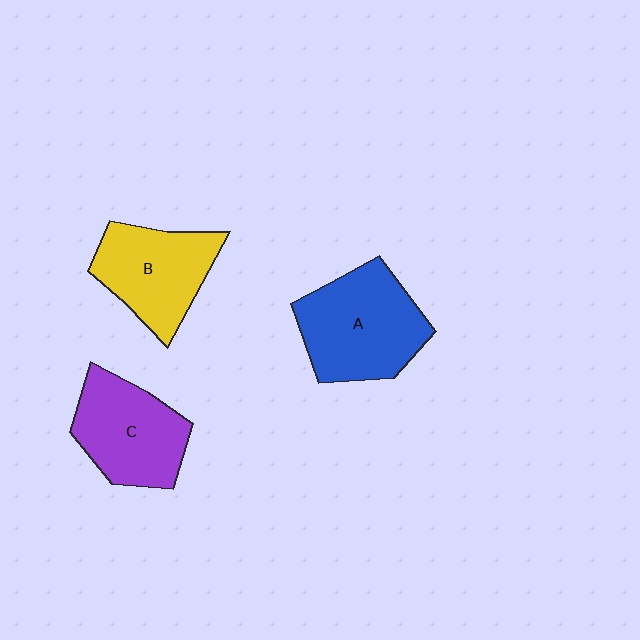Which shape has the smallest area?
Shape B (yellow).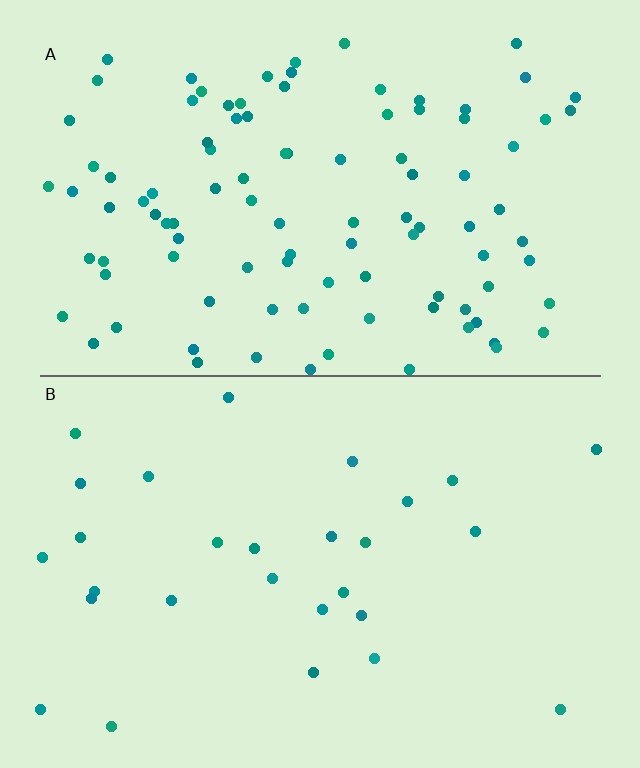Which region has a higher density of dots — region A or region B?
A (the top).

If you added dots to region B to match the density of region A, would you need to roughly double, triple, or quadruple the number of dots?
Approximately quadruple.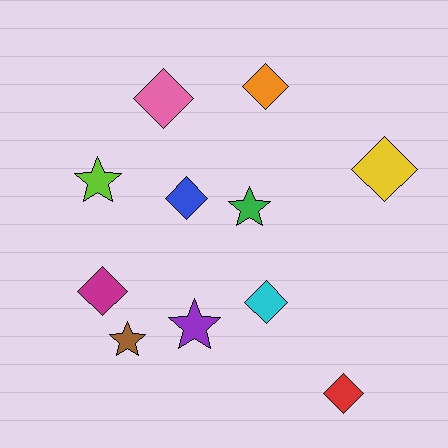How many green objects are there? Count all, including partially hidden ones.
There is 1 green object.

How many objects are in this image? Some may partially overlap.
There are 11 objects.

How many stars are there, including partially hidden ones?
There are 4 stars.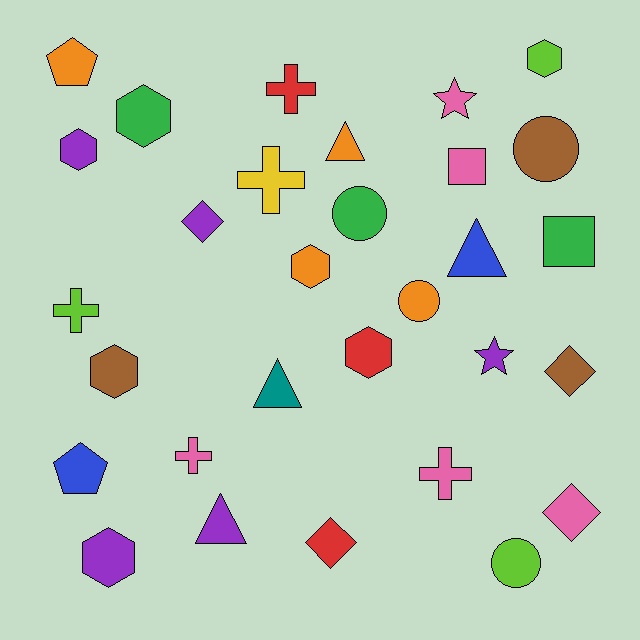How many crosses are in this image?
There are 5 crosses.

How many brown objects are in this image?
There are 3 brown objects.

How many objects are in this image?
There are 30 objects.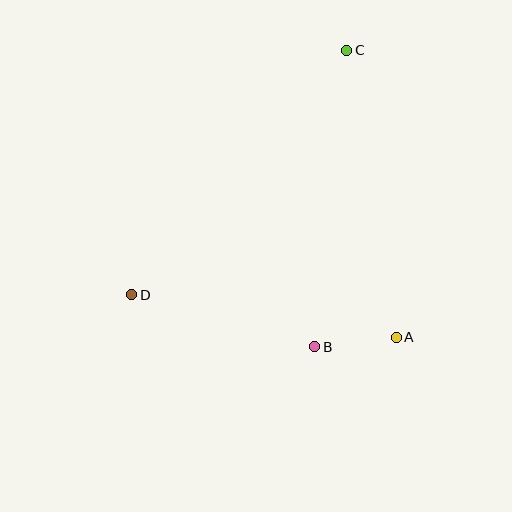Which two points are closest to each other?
Points A and B are closest to each other.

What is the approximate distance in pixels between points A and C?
The distance between A and C is approximately 291 pixels.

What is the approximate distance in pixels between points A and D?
The distance between A and D is approximately 268 pixels.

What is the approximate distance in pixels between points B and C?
The distance between B and C is approximately 298 pixels.